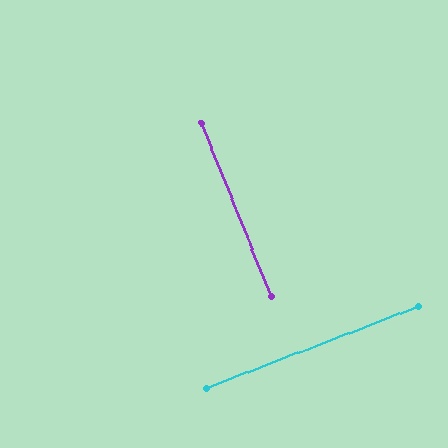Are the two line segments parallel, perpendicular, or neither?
Perpendicular — they meet at approximately 89°.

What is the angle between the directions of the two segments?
Approximately 89 degrees.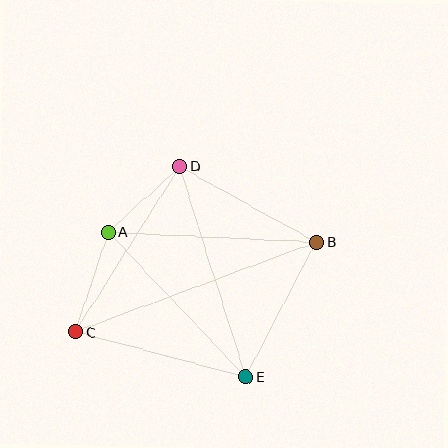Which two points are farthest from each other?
Points B and C are farthest from each other.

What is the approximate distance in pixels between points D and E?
The distance between D and E is approximately 220 pixels.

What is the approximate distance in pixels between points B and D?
The distance between B and D is approximately 156 pixels.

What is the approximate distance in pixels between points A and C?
The distance between A and C is approximately 105 pixels.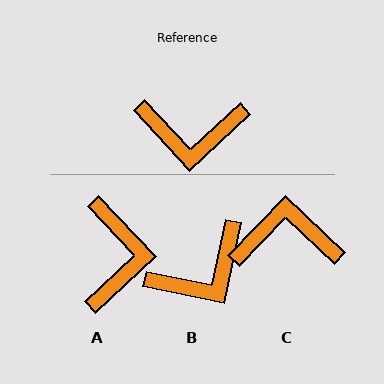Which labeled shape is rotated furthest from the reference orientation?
C, about 177 degrees away.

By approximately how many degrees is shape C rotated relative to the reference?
Approximately 177 degrees clockwise.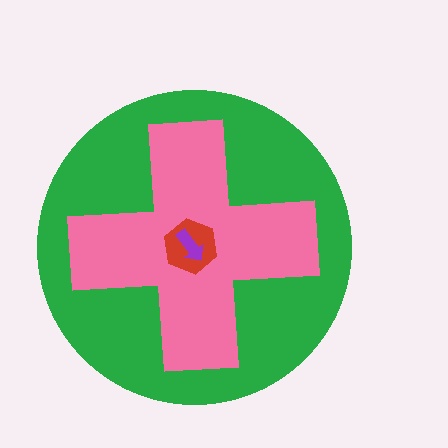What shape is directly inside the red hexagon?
The purple arrow.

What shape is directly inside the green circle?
The pink cross.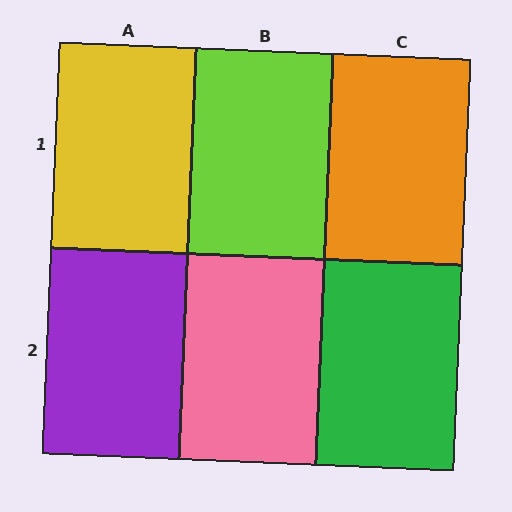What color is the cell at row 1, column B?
Lime.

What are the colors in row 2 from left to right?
Purple, pink, green.